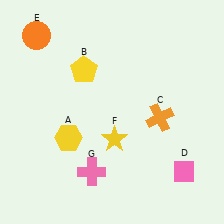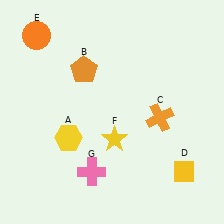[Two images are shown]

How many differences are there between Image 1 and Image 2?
There are 2 differences between the two images.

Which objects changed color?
B changed from yellow to orange. D changed from pink to yellow.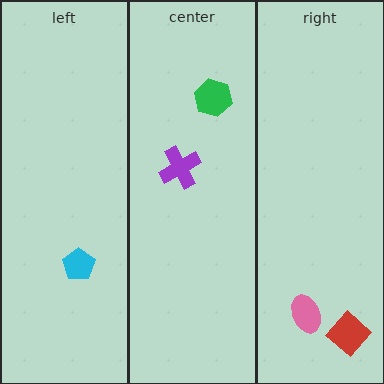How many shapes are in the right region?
2.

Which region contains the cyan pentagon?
The left region.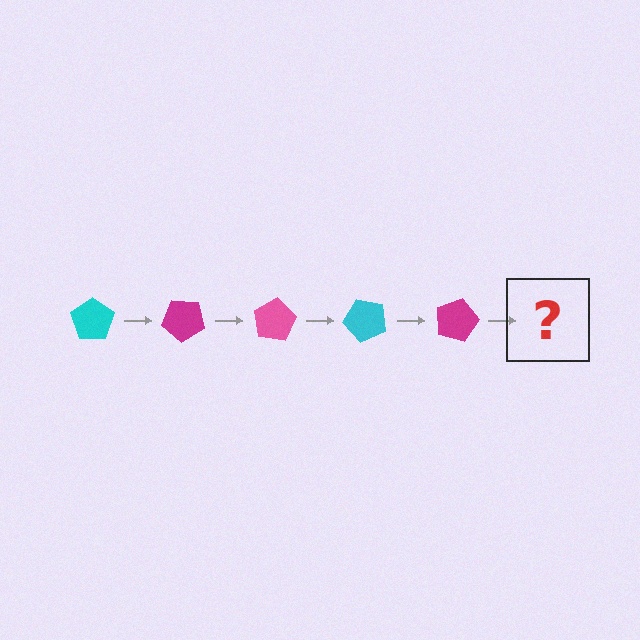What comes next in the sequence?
The next element should be a pink pentagon, rotated 200 degrees from the start.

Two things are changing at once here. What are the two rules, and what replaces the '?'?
The two rules are that it rotates 40 degrees each step and the color cycles through cyan, magenta, and pink. The '?' should be a pink pentagon, rotated 200 degrees from the start.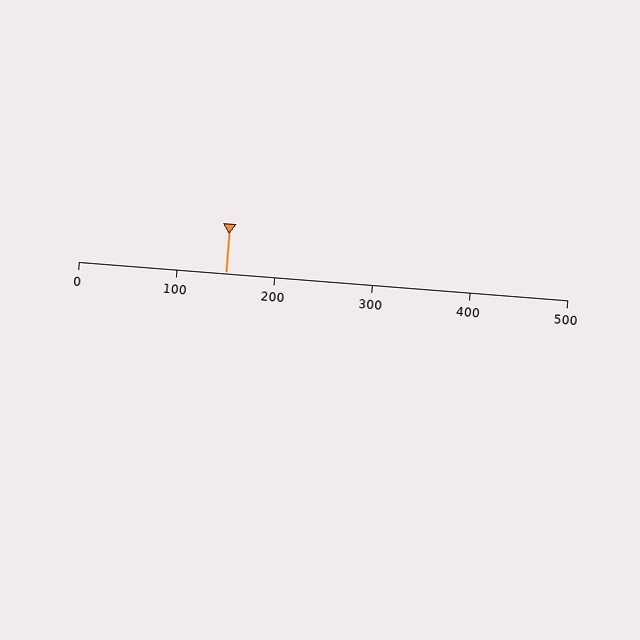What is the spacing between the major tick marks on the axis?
The major ticks are spaced 100 apart.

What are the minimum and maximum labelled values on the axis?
The axis runs from 0 to 500.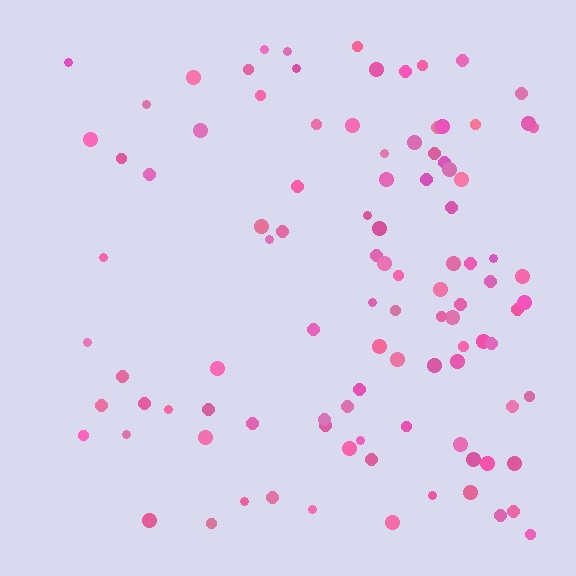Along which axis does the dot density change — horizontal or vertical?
Horizontal.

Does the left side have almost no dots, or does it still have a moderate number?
Still a moderate number, just noticeably fewer than the right.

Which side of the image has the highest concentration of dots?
The right.